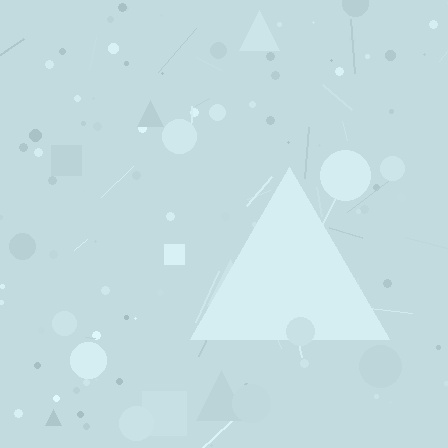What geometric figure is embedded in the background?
A triangle is embedded in the background.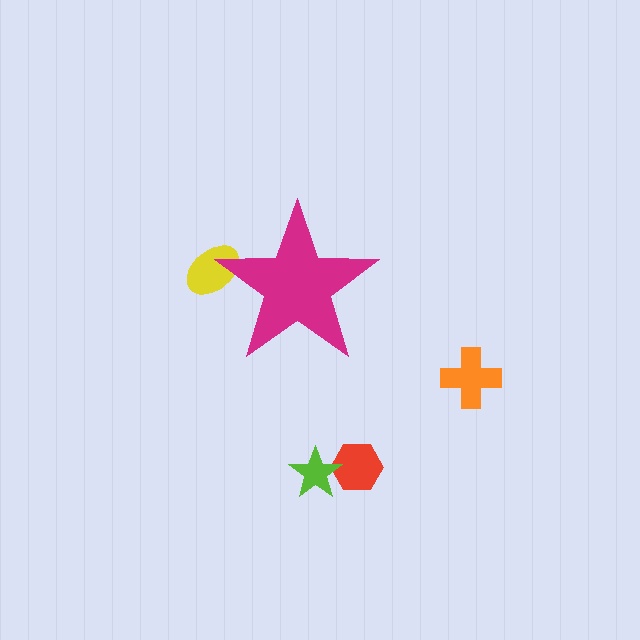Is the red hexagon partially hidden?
No, the red hexagon is fully visible.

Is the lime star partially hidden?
No, the lime star is fully visible.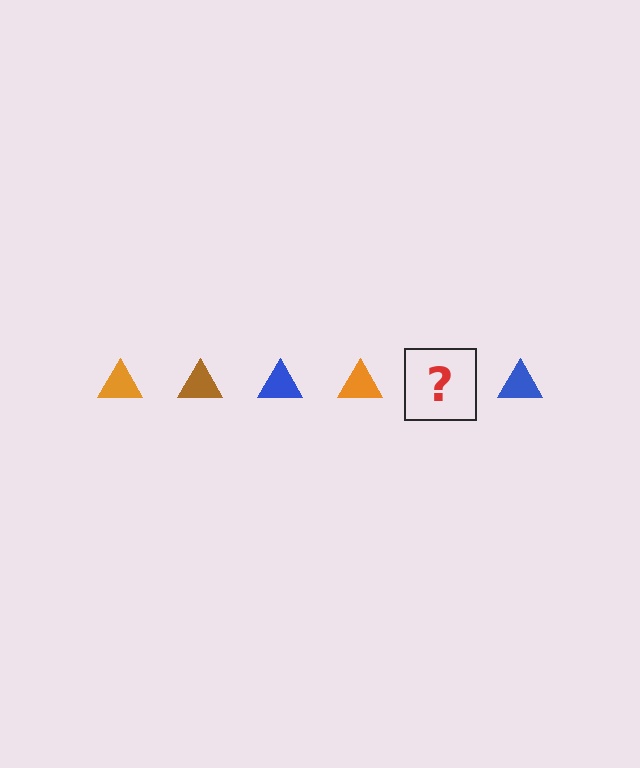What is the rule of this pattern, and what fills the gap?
The rule is that the pattern cycles through orange, brown, blue triangles. The gap should be filled with a brown triangle.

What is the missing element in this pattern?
The missing element is a brown triangle.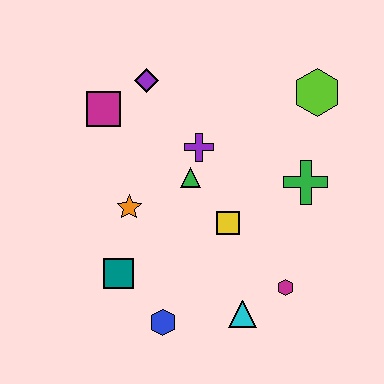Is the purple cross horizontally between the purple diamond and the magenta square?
No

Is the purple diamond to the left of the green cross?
Yes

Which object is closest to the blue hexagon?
The teal square is closest to the blue hexagon.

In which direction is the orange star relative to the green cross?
The orange star is to the left of the green cross.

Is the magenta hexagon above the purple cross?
No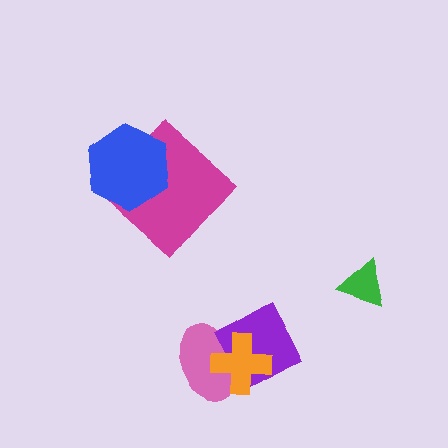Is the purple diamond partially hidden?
Yes, it is partially covered by another shape.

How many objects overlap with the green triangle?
0 objects overlap with the green triangle.